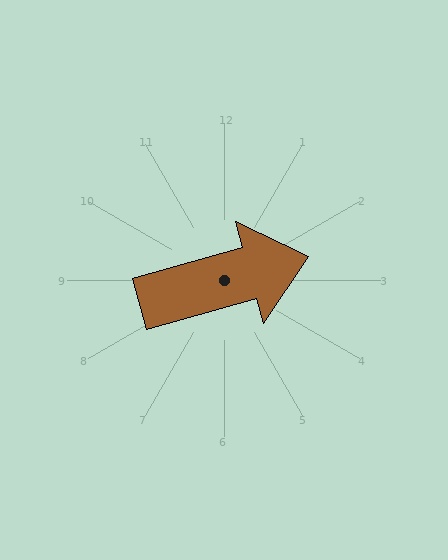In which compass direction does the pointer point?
East.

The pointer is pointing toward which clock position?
Roughly 2 o'clock.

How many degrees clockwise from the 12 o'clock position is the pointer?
Approximately 74 degrees.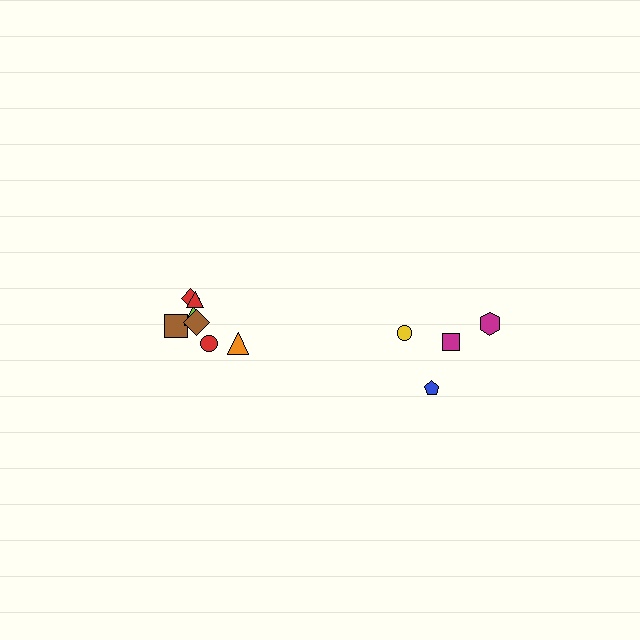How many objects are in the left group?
There are 7 objects.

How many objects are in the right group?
There are 4 objects.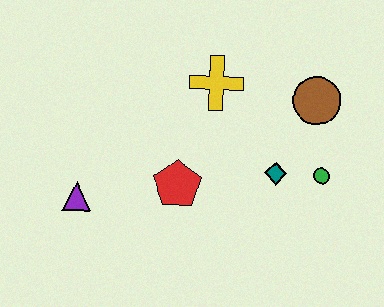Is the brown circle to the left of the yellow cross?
No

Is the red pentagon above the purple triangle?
Yes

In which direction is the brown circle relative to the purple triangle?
The brown circle is to the right of the purple triangle.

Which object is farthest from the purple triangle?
The brown circle is farthest from the purple triangle.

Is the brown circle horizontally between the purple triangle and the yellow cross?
No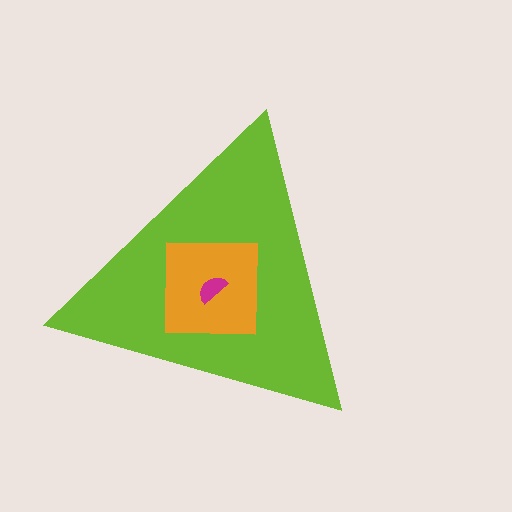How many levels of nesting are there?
3.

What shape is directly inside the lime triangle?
The orange square.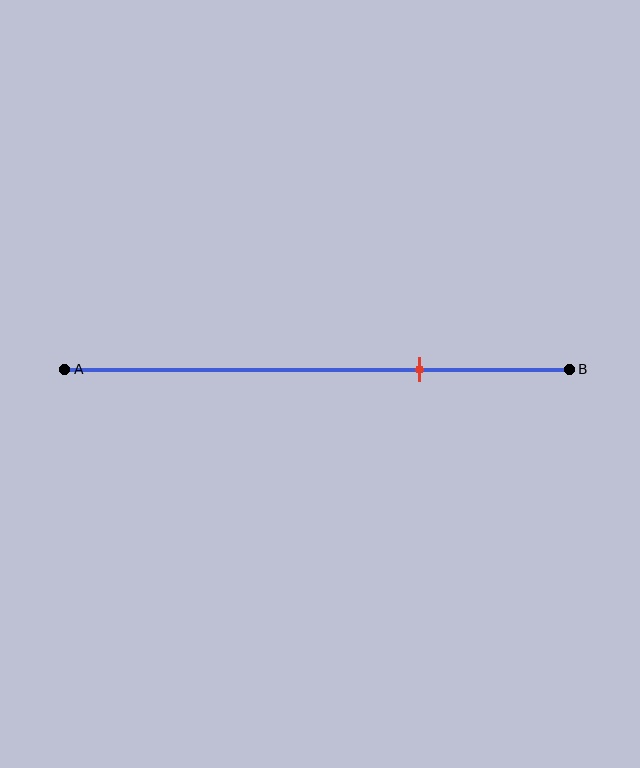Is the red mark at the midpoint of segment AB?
No, the mark is at about 70% from A, not at the 50% midpoint.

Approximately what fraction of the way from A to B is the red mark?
The red mark is approximately 70% of the way from A to B.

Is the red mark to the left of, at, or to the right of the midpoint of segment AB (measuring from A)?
The red mark is to the right of the midpoint of segment AB.